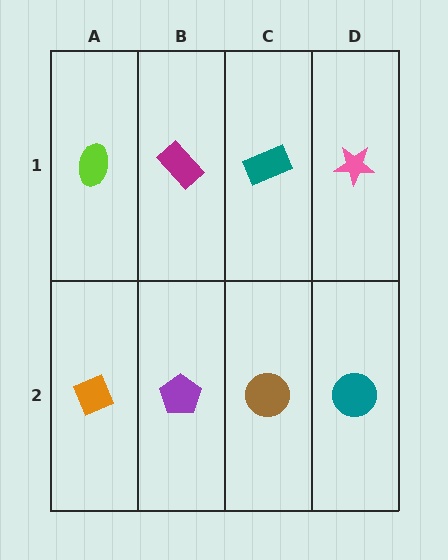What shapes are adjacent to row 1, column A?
An orange diamond (row 2, column A), a magenta rectangle (row 1, column B).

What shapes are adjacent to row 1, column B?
A purple pentagon (row 2, column B), a lime ellipse (row 1, column A), a teal rectangle (row 1, column C).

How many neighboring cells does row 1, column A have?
2.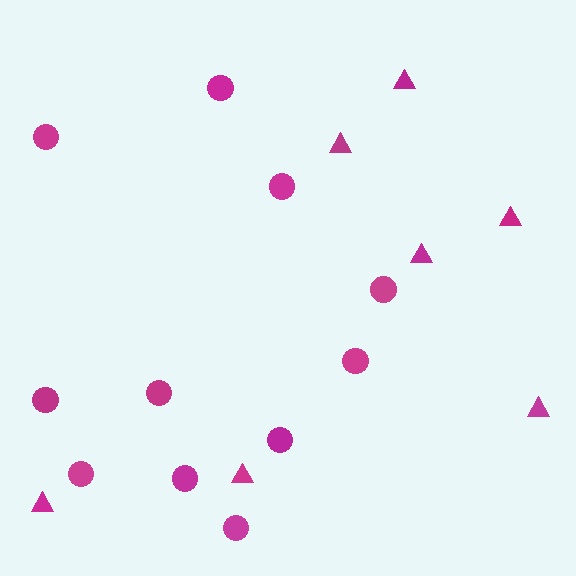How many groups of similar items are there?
There are 2 groups: one group of circles (11) and one group of triangles (7).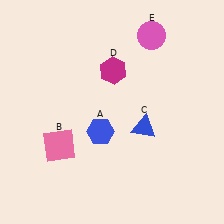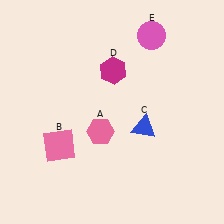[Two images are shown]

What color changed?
The hexagon (A) changed from blue in Image 1 to pink in Image 2.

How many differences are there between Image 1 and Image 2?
There is 1 difference between the two images.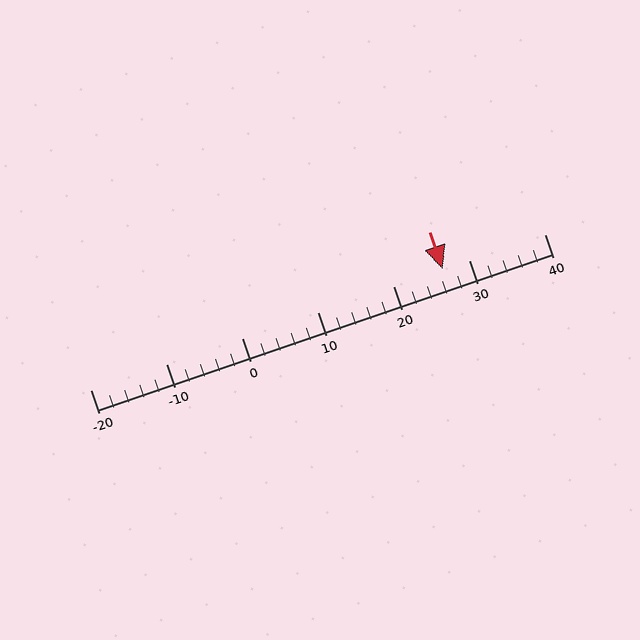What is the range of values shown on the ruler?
The ruler shows values from -20 to 40.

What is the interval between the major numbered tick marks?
The major tick marks are spaced 10 units apart.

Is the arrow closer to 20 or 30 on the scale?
The arrow is closer to 30.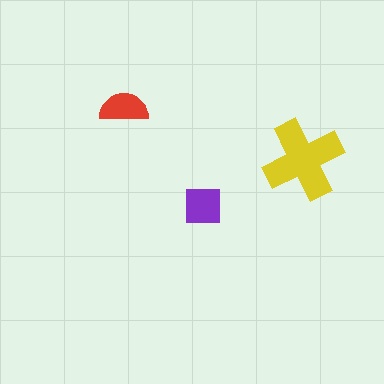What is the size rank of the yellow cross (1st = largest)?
1st.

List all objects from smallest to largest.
The red semicircle, the purple square, the yellow cross.